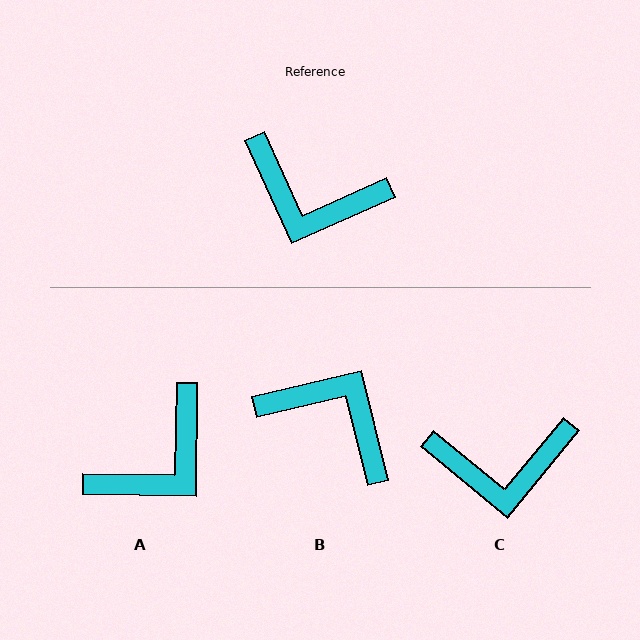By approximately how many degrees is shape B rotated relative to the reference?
Approximately 169 degrees counter-clockwise.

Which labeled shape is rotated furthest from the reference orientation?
B, about 169 degrees away.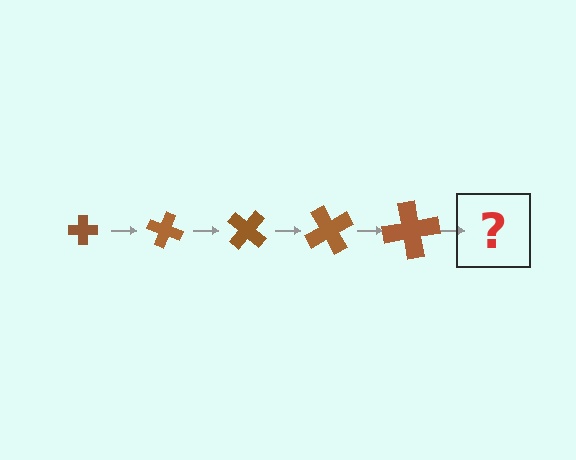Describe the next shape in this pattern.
It should be a cross, larger than the previous one and rotated 100 degrees from the start.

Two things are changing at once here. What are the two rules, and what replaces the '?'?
The two rules are that the cross grows larger each step and it rotates 20 degrees each step. The '?' should be a cross, larger than the previous one and rotated 100 degrees from the start.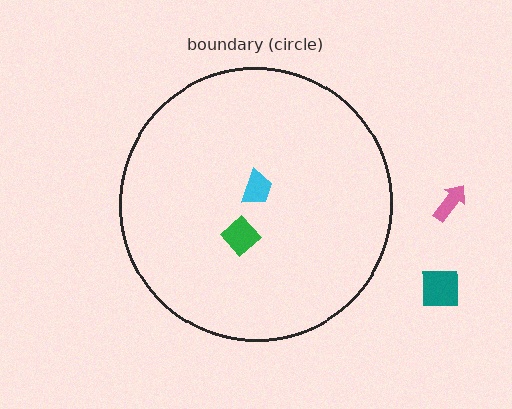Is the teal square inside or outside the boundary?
Outside.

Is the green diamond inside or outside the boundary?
Inside.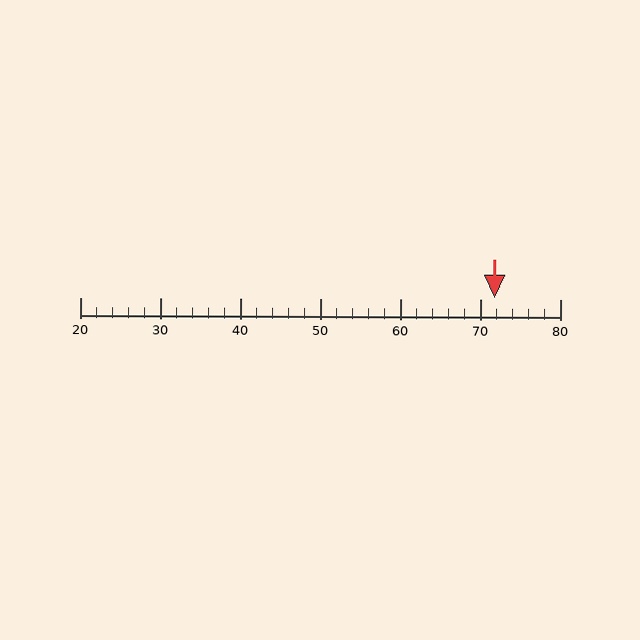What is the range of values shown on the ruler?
The ruler shows values from 20 to 80.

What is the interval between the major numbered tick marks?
The major tick marks are spaced 10 units apart.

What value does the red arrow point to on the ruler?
The red arrow points to approximately 72.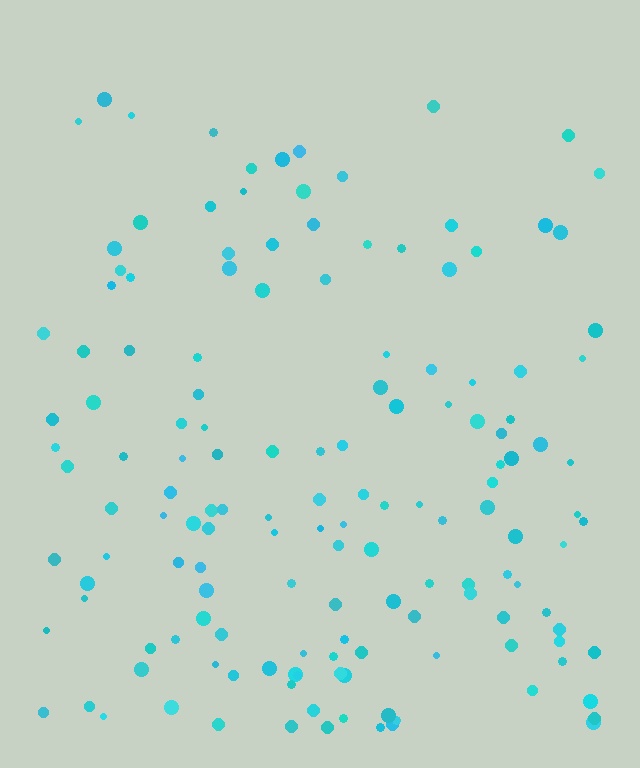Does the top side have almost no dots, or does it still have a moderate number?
Still a moderate number, just noticeably fewer than the bottom.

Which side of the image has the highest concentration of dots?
The bottom.